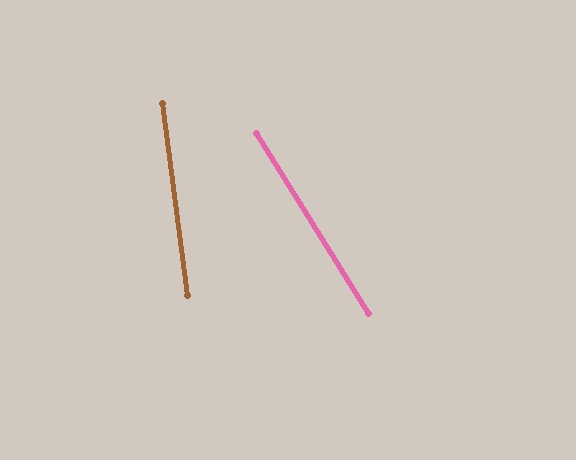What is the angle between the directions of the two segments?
Approximately 24 degrees.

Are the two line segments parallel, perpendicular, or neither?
Neither parallel nor perpendicular — they differ by about 24°.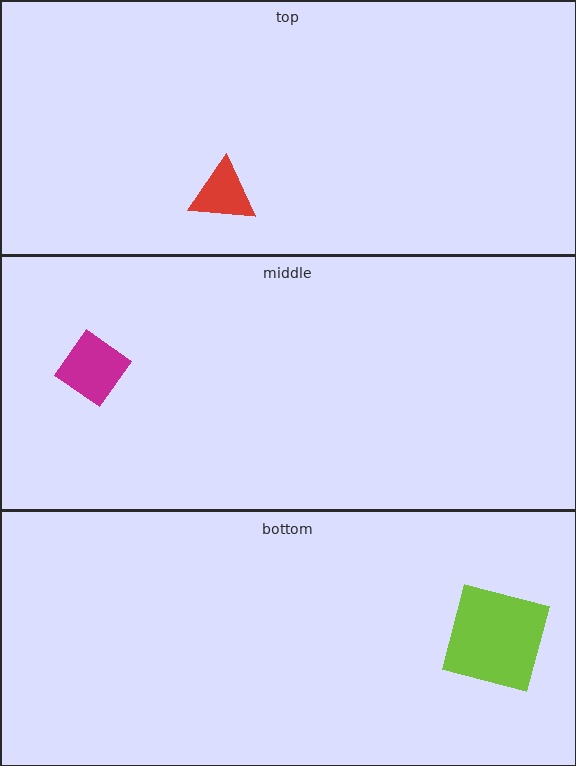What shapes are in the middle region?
The magenta diamond.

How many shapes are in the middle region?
1.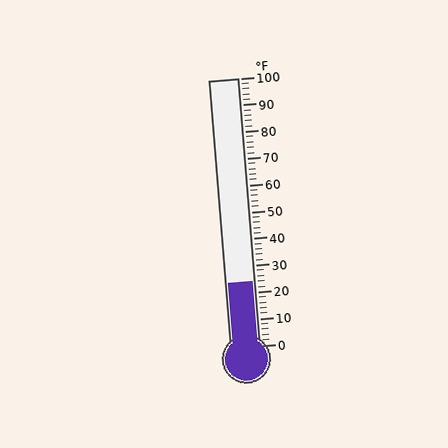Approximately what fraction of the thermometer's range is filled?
The thermometer is filled to approximately 25% of its range.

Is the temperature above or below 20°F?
The temperature is above 20°F.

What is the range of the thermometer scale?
The thermometer scale ranges from 0°F to 100°F.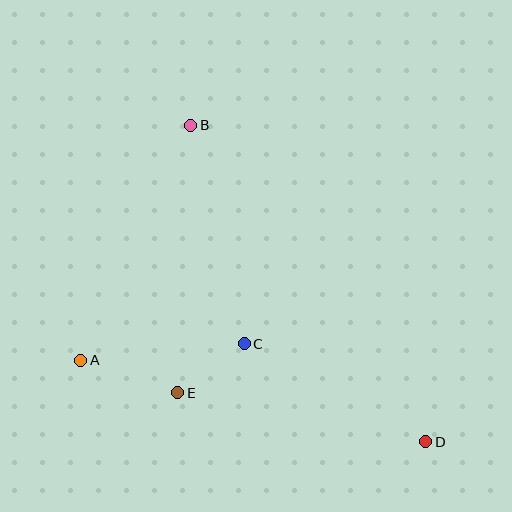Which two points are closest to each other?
Points C and E are closest to each other.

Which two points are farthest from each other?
Points B and D are farthest from each other.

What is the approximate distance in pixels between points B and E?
The distance between B and E is approximately 268 pixels.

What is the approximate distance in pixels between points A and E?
The distance between A and E is approximately 102 pixels.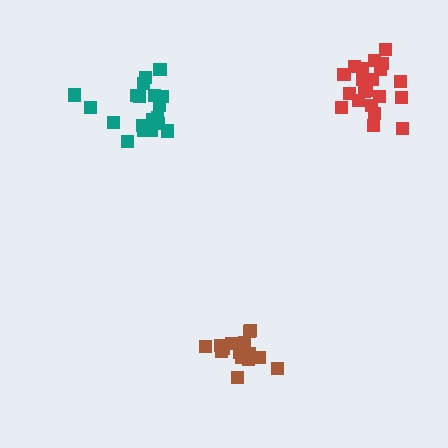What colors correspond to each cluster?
The clusters are colored: teal, brown, red.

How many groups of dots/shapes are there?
There are 3 groups.